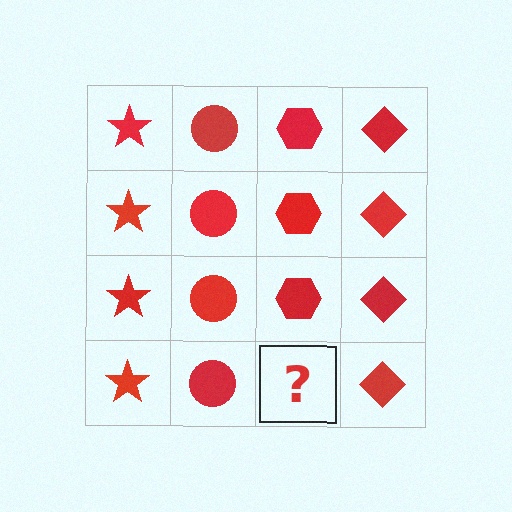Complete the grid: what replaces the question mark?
The question mark should be replaced with a red hexagon.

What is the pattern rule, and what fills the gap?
The rule is that each column has a consistent shape. The gap should be filled with a red hexagon.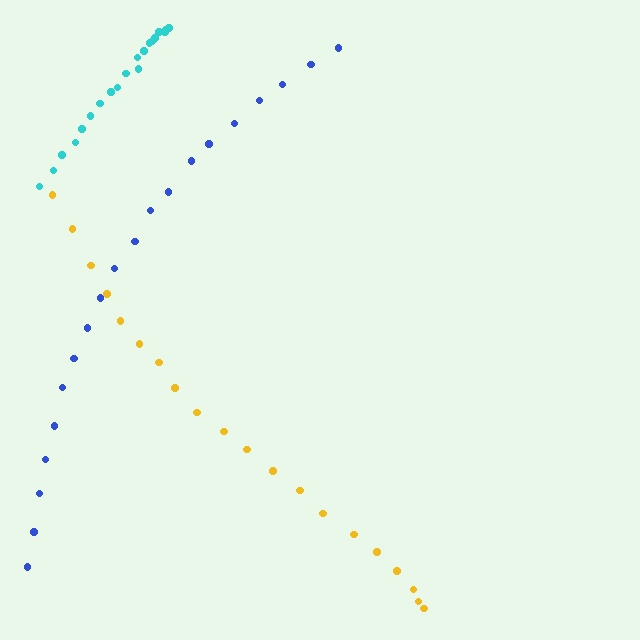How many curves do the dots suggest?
There are 3 distinct paths.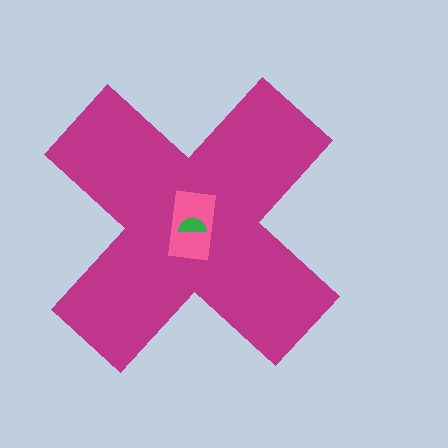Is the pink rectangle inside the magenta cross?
Yes.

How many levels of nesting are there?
3.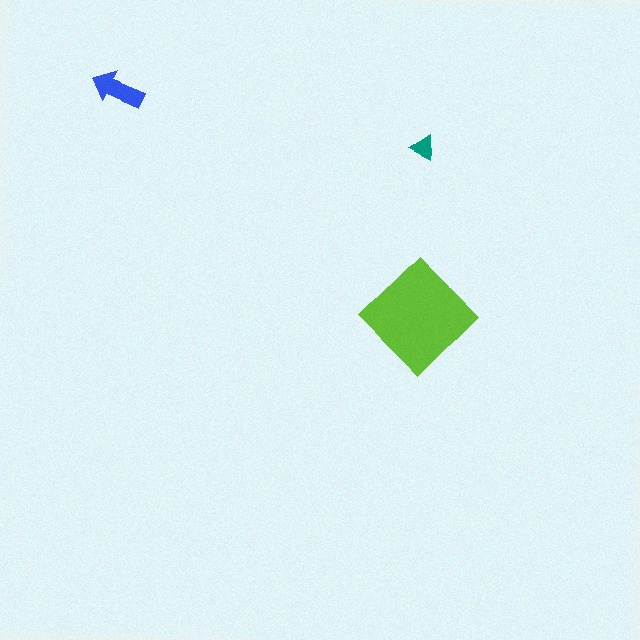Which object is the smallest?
The teal triangle.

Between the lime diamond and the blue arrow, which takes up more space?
The lime diamond.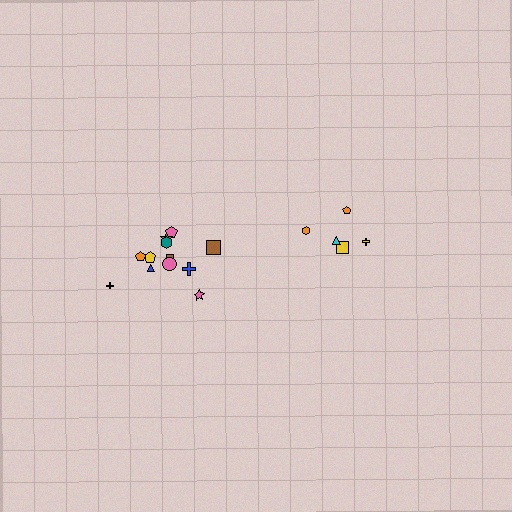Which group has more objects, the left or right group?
The left group.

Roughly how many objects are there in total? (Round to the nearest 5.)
Roughly 15 objects in total.